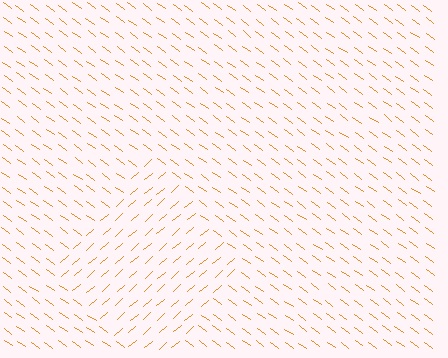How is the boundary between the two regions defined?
The boundary is defined purely by a change in line orientation (approximately 77 degrees difference). All lines are the same color and thickness.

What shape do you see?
I see a diamond.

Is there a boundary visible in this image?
Yes, there is a texture boundary formed by a change in line orientation.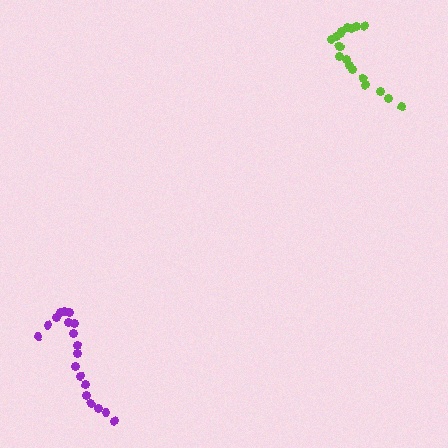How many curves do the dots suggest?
There are 2 distinct paths.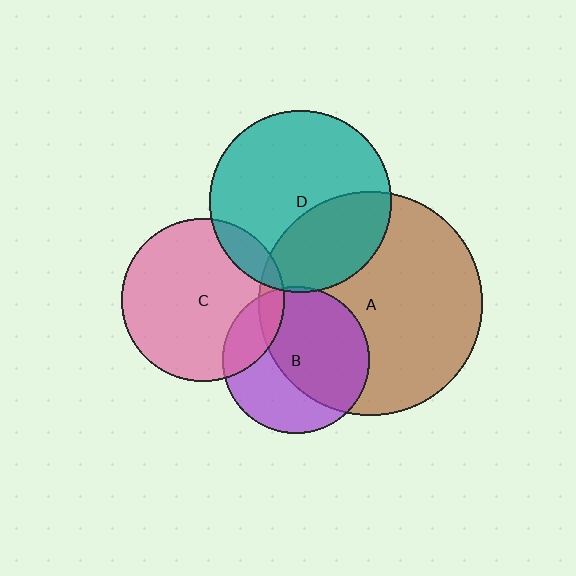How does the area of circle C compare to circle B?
Approximately 1.2 times.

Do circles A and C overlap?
Yes.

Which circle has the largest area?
Circle A (brown).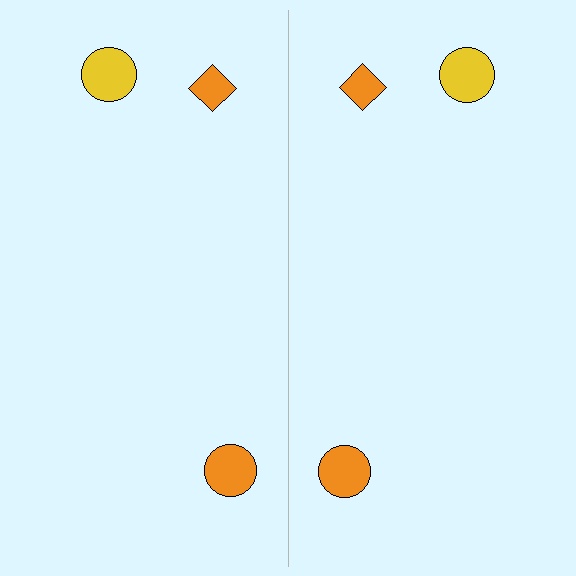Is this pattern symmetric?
Yes, this pattern has bilateral (reflection) symmetry.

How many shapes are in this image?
There are 6 shapes in this image.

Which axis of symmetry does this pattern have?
The pattern has a vertical axis of symmetry running through the center of the image.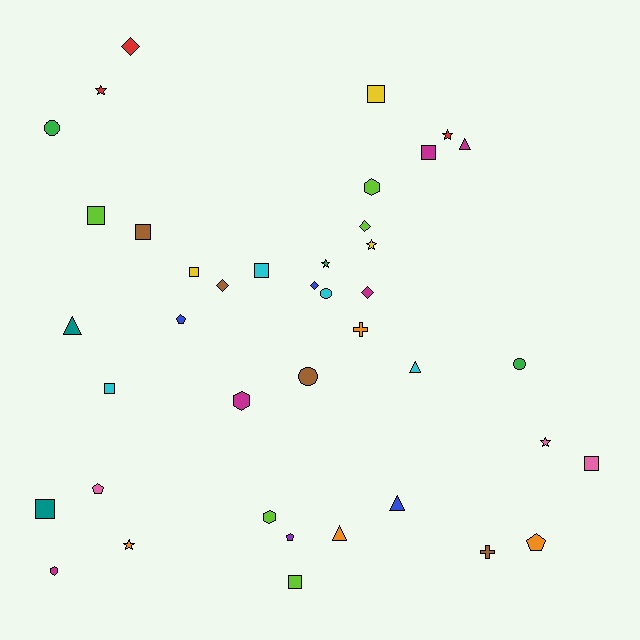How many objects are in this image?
There are 40 objects.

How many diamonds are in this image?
There are 5 diamonds.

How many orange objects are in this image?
There are 4 orange objects.